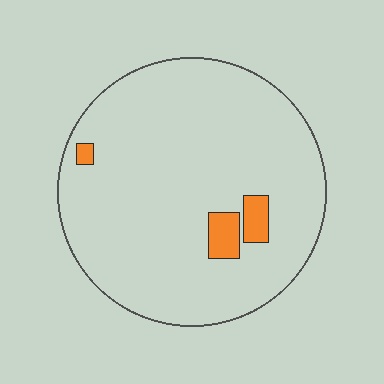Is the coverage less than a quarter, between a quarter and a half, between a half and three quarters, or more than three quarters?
Less than a quarter.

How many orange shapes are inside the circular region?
3.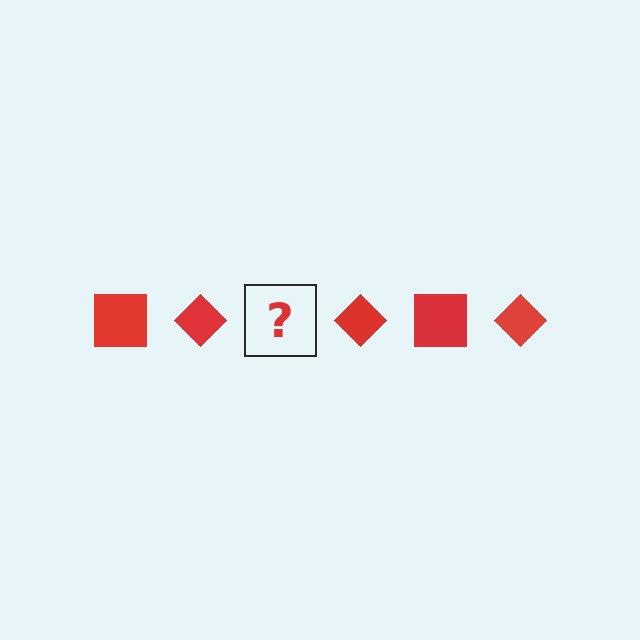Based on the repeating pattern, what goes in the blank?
The blank should be a red square.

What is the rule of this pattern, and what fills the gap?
The rule is that the pattern cycles through square, diamond shapes in red. The gap should be filled with a red square.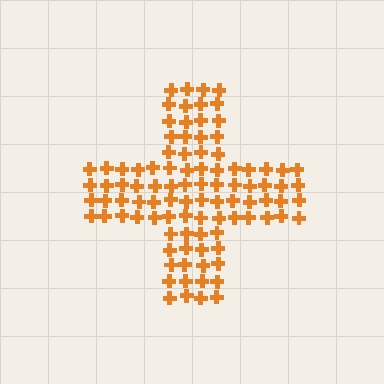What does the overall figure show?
The overall figure shows a cross.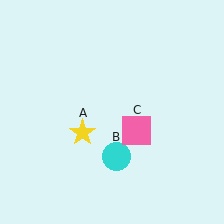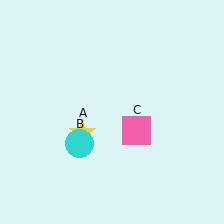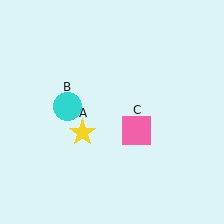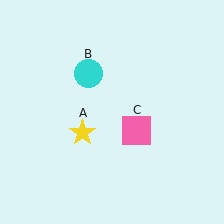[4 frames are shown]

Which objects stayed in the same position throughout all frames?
Yellow star (object A) and pink square (object C) remained stationary.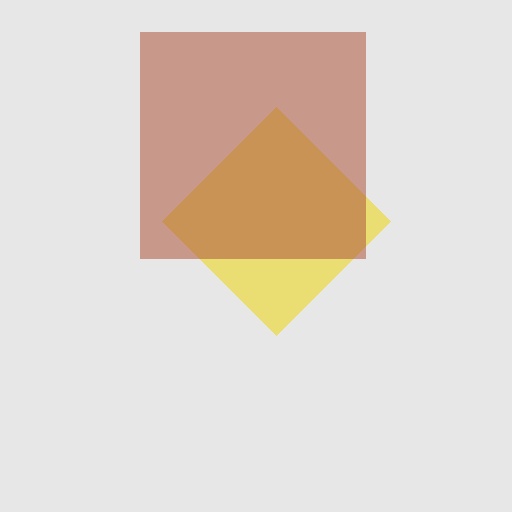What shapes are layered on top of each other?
The layered shapes are: a yellow diamond, a brown square.